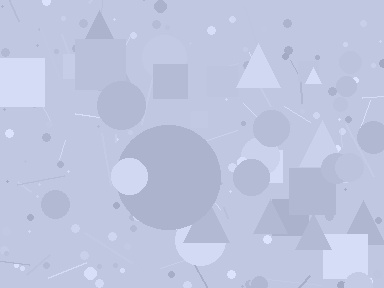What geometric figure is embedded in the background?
A circle is embedded in the background.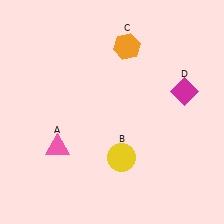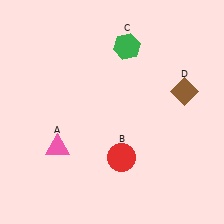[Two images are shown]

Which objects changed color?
B changed from yellow to red. C changed from orange to green. D changed from magenta to brown.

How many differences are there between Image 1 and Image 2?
There are 3 differences between the two images.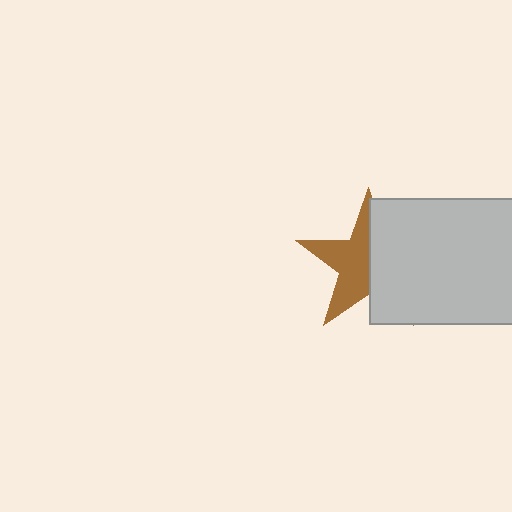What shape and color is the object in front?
The object in front is a light gray rectangle.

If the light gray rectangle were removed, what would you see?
You would see the complete brown star.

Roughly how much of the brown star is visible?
About half of it is visible (roughly 52%).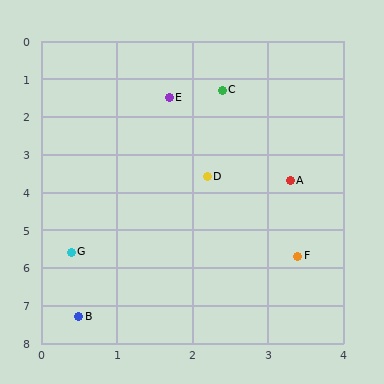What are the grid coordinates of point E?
Point E is at approximately (1.7, 1.5).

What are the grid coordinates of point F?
Point F is at approximately (3.4, 5.7).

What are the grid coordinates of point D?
Point D is at approximately (2.2, 3.6).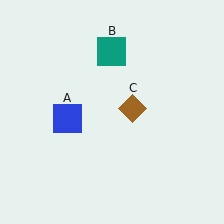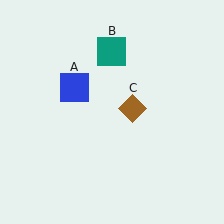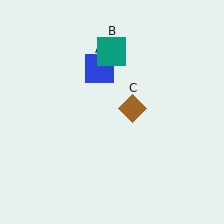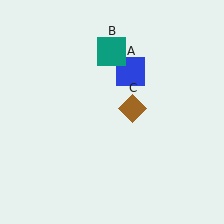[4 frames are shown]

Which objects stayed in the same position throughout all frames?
Teal square (object B) and brown diamond (object C) remained stationary.